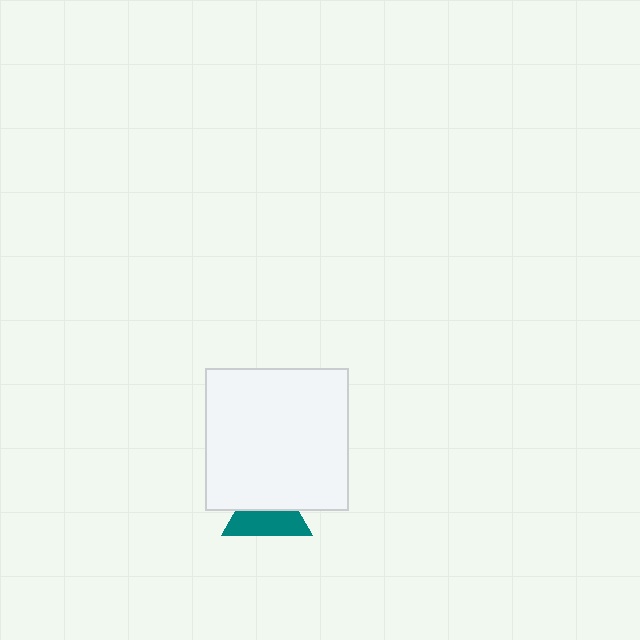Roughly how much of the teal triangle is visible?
About half of it is visible (roughly 51%).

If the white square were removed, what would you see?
You would see the complete teal triangle.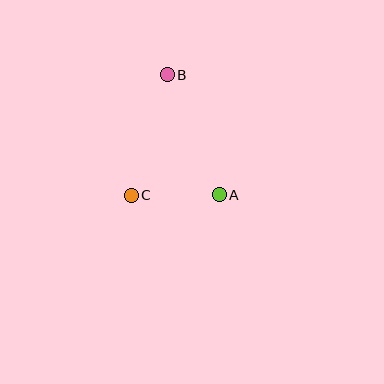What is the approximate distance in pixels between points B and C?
The distance between B and C is approximately 125 pixels.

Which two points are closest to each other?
Points A and C are closest to each other.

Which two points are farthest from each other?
Points A and B are farthest from each other.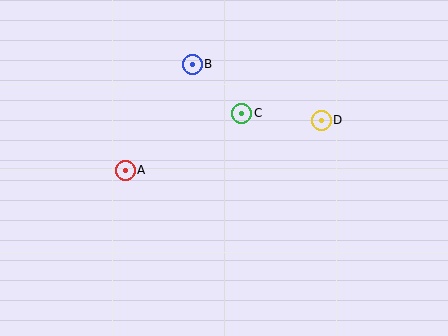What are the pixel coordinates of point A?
Point A is at (125, 170).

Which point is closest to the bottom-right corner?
Point D is closest to the bottom-right corner.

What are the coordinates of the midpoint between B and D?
The midpoint between B and D is at (257, 92).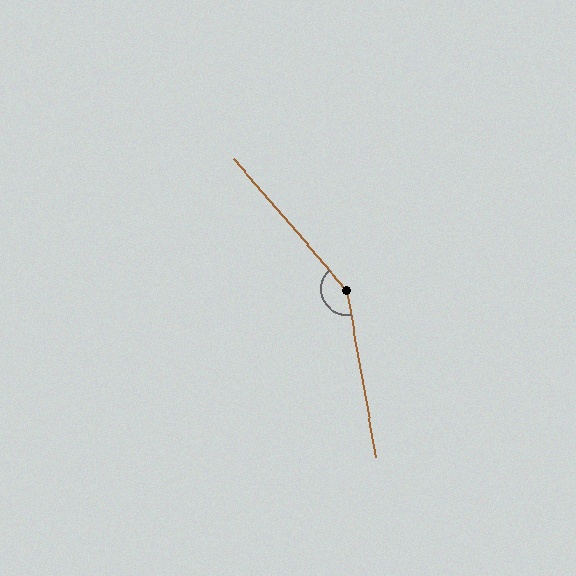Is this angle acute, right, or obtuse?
It is obtuse.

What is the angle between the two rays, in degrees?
Approximately 149 degrees.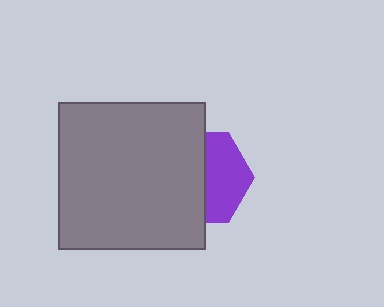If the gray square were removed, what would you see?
You would see the complete purple hexagon.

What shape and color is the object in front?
The object in front is a gray square.